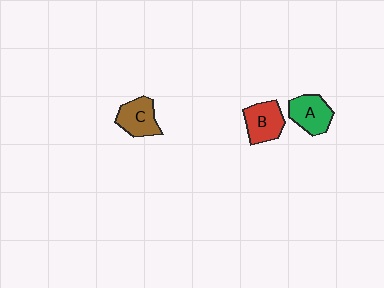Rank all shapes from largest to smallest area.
From largest to smallest: A (green), B (red), C (brown).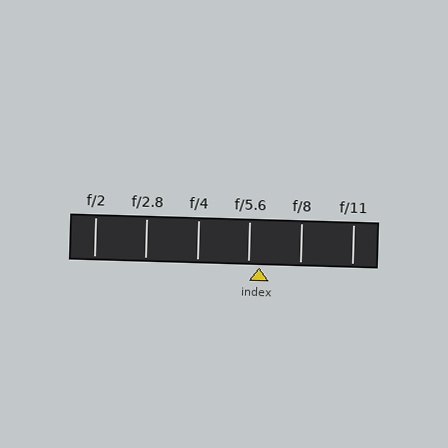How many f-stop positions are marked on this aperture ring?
There are 6 f-stop positions marked.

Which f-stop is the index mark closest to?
The index mark is closest to f/5.6.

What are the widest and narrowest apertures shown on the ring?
The widest aperture shown is f/2 and the narrowest is f/11.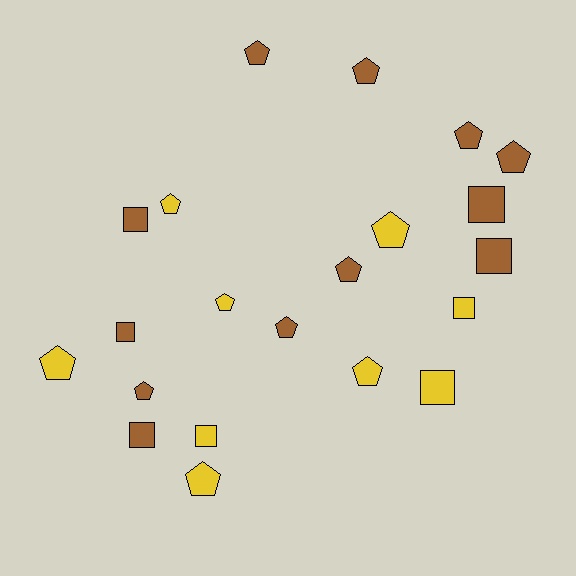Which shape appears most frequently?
Pentagon, with 13 objects.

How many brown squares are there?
There are 5 brown squares.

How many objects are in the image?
There are 21 objects.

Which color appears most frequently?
Brown, with 12 objects.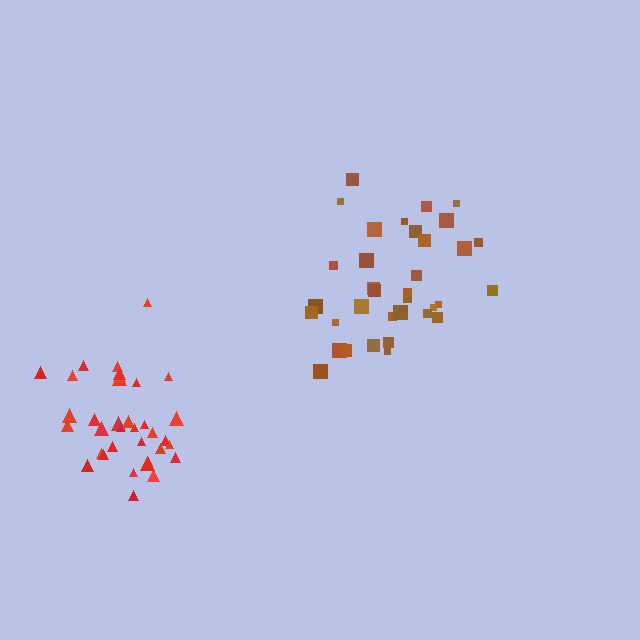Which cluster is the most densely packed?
Red.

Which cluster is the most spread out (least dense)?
Brown.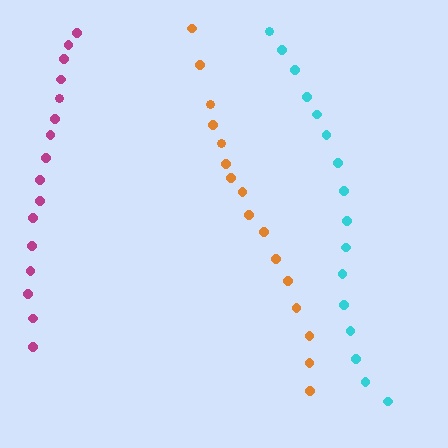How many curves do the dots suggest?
There are 3 distinct paths.